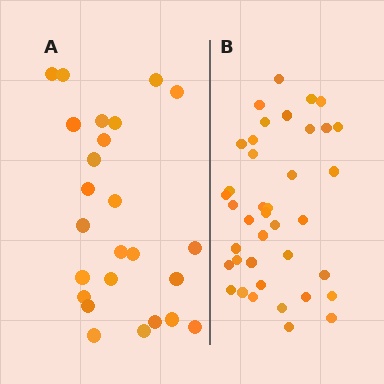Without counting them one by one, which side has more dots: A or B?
Region B (the right region) has more dots.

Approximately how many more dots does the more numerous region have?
Region B has approximately 15 more dots than region A.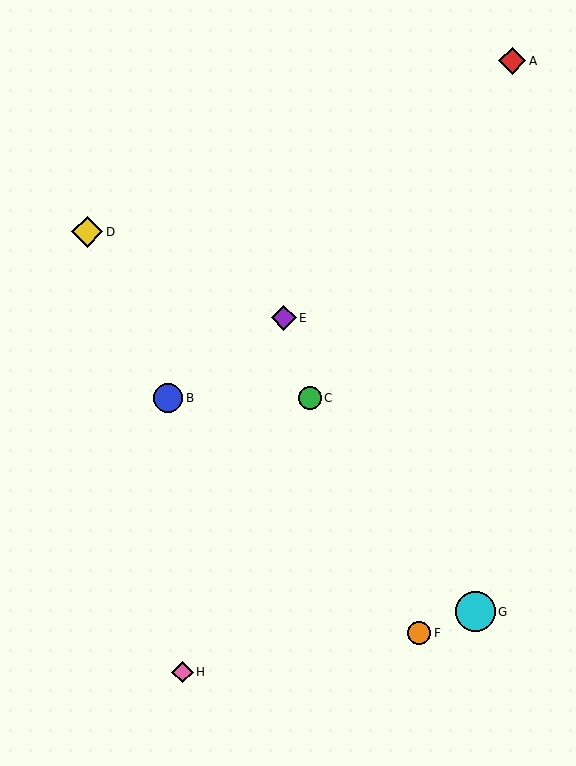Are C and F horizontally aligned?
No, C is at y≈398 and F is at y≈633.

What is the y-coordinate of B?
Object B is at y≈398.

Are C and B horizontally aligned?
Yes, both are at y≈398.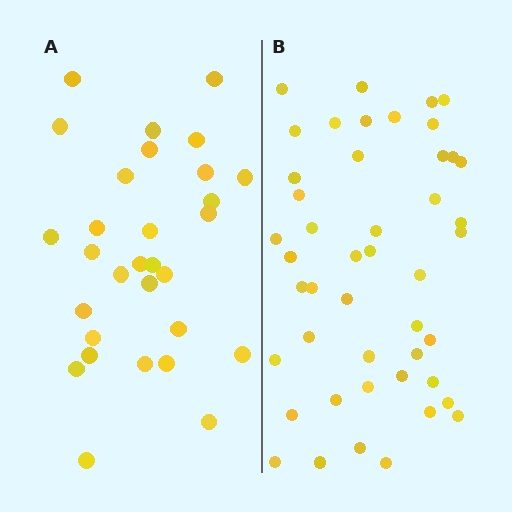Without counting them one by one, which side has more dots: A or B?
Region B (the right region) has more dots.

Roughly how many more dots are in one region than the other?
Region B has approximately 15 more dots than region A.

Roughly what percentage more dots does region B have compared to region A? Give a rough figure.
About 55% more.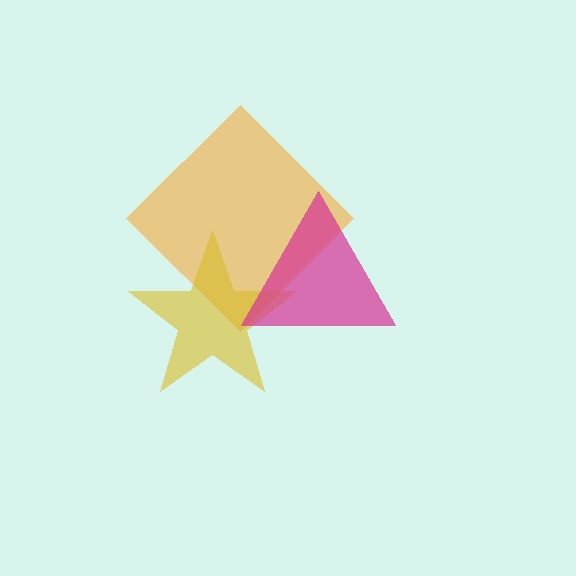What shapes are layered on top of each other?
The layered shapes are: an orange diamond, a yellow star, a magenta triangle.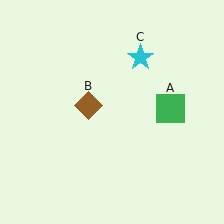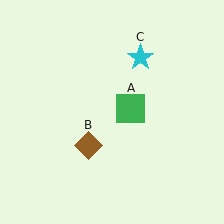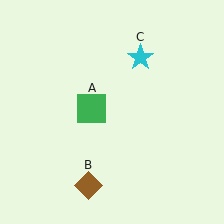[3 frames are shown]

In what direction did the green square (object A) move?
The green square (object A) moved left.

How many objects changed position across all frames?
2 objects changed position: green square (object A), brown diamond (object B).